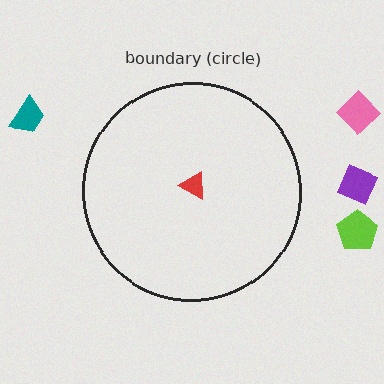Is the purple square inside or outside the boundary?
Outside.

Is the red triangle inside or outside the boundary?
Inside.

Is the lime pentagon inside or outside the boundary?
Outside.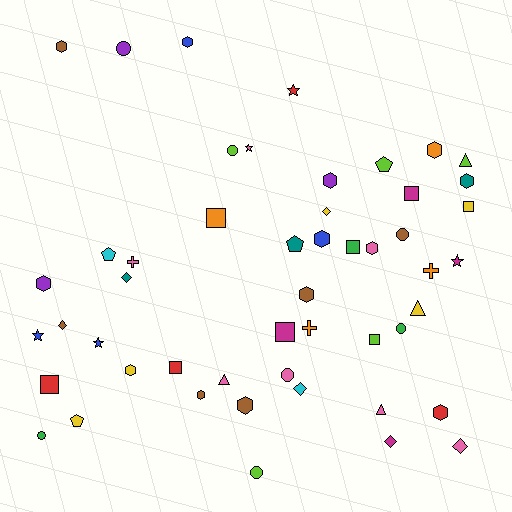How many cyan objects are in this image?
There are 2 cyan objects.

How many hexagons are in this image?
There are 13 hexagons.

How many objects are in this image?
There are 50 objects.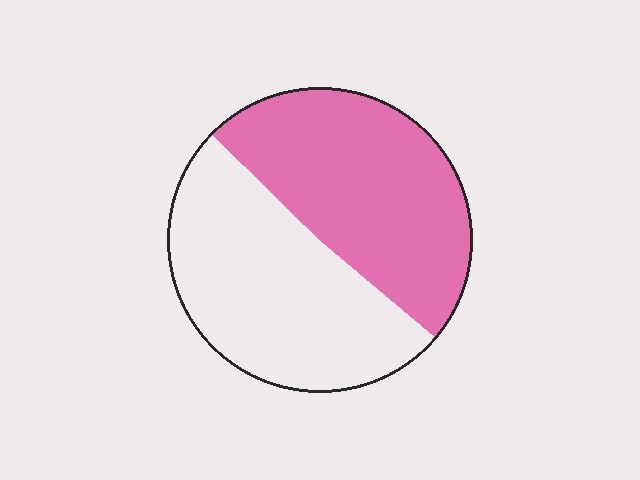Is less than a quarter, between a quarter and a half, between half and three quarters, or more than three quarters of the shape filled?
Between a quarter and a half.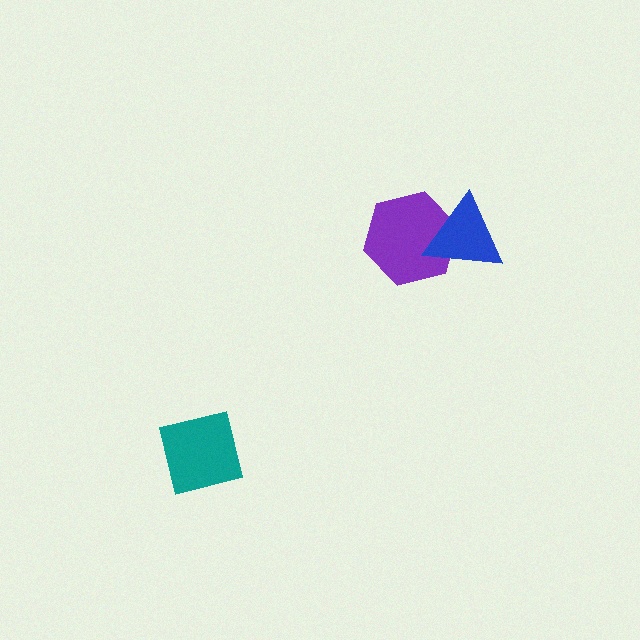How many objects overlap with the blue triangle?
1 object overlaps with the blue triangle.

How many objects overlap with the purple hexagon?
1 object overlaps with the purple hexagon.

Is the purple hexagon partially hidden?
Yes, it is partially covered by another shape.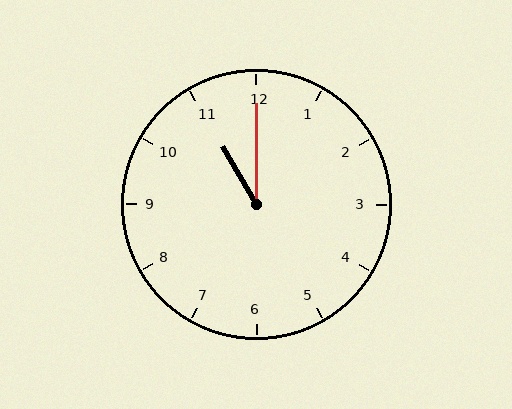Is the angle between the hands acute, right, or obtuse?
It is acute.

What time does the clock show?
11:00.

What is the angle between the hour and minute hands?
Approximately 30 degrees.